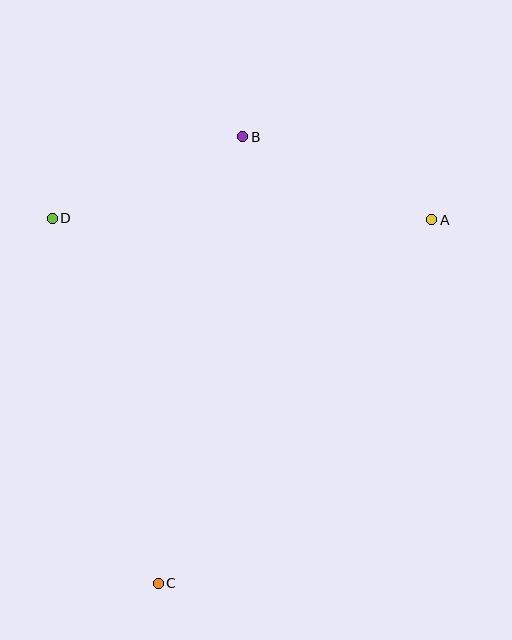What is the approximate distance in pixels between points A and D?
The distance between A and D is approximately 379 pixels.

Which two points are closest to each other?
Points A and B are closest to each other.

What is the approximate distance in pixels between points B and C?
The distance between B and C is approximately 454 pixels.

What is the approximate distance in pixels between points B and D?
The distance between B and D is approximately 207 pixels.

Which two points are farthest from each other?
Points A and C are farthest from each other.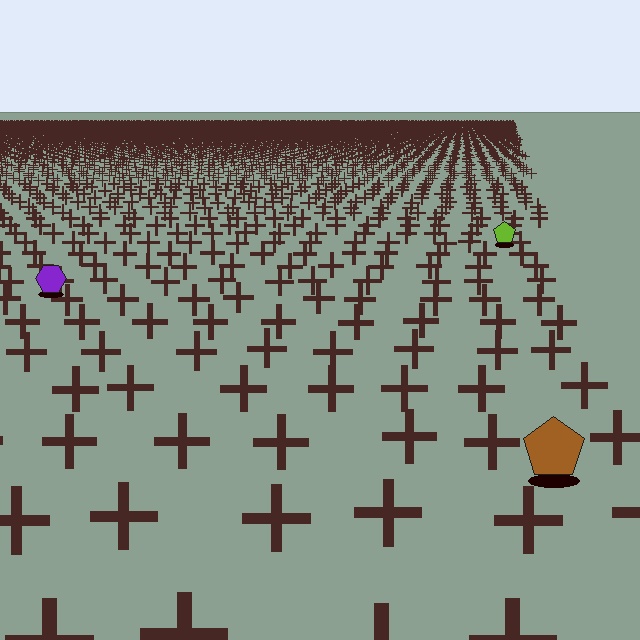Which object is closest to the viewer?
The brown pentagon is closest. The texture marks near it are larger and more spread out.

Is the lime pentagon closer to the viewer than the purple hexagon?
No. The purple hexagon is closer — you can tell from the texture gradient: the ground texture is coarser near it.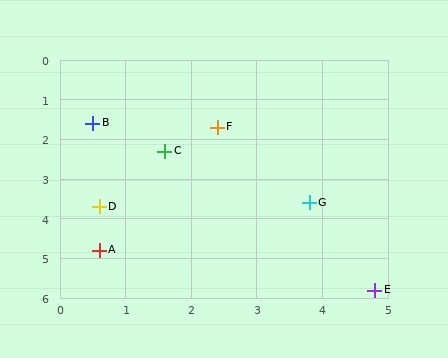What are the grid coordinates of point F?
Point F is at approximately (2.4, 1.7).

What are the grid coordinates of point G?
Point G is at approximately (3.8, 3.6).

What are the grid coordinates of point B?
Point B is at approximately (0.5, 1.6).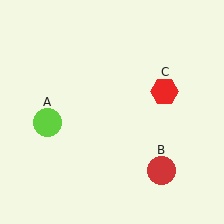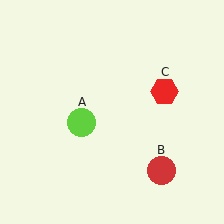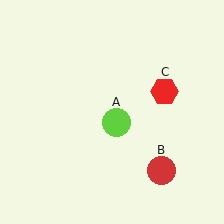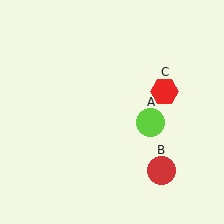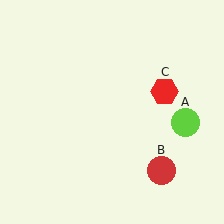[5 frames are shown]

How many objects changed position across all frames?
1 object changed position: lime circle (object A).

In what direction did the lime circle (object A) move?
The lime circle (object A) moved right.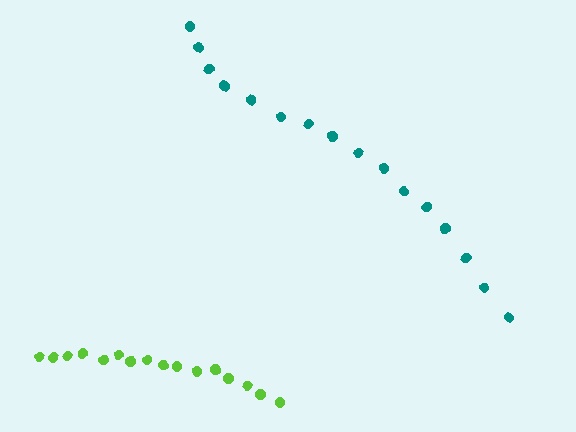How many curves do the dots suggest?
There are 2 distinct paths.